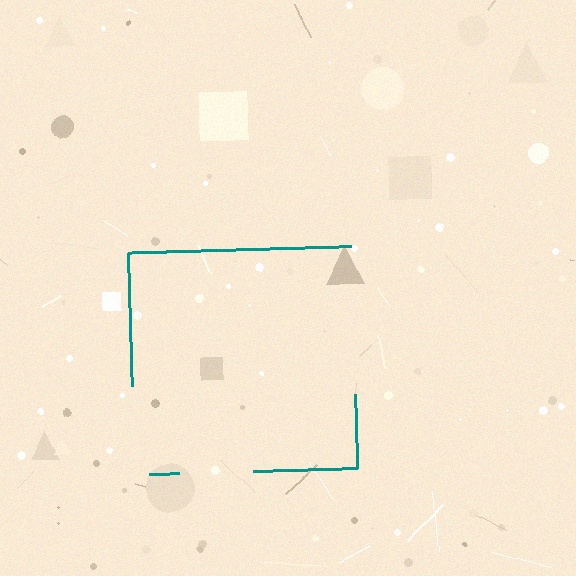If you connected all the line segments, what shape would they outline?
They would outline a square.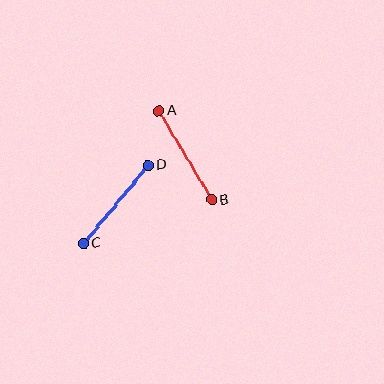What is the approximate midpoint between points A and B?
The midpoint is at approximately (185, 155) pixels.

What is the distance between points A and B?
The distance is approximately 103 pixels.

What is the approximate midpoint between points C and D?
The midpoint is at approximately (116, 204) pixels.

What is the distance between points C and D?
The distance is approximately 101 pixels.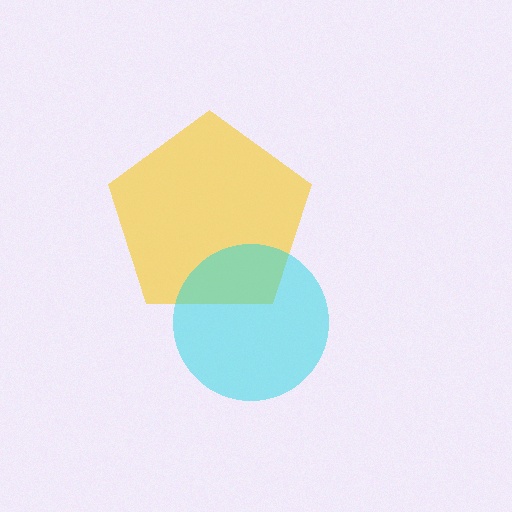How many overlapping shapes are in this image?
There are 2 overlapping shapes in the image.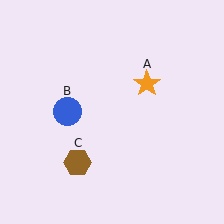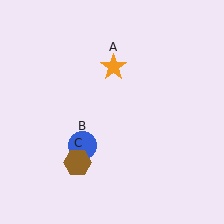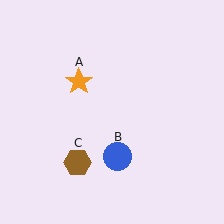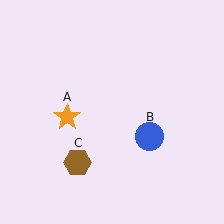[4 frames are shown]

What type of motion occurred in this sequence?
The orange star (object A), blue circle (object B) rotated counterclockwise around the center of the scene.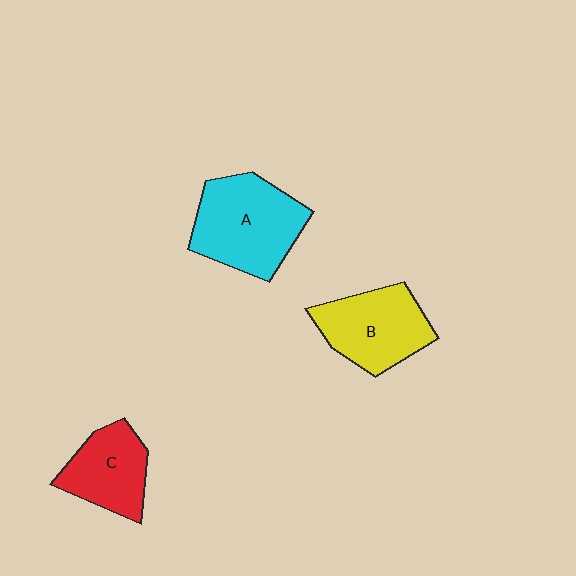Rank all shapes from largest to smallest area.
From largest to smallest: A (cyan), B (yellow), C (red).